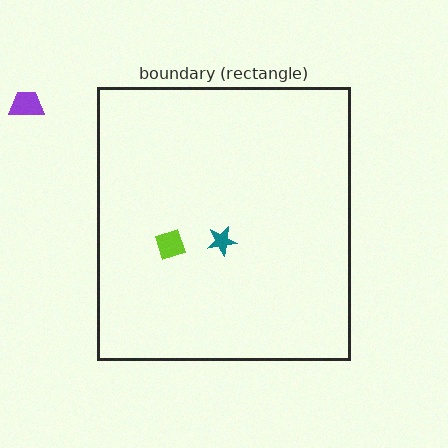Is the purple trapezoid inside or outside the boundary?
Outside.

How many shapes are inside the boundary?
2 inside, 1 outside.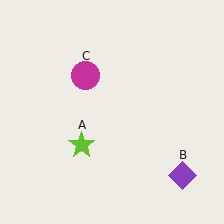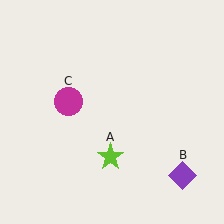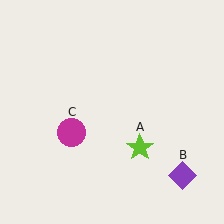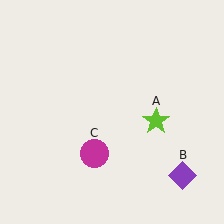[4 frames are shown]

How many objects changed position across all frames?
2 objects changed position: lime star (object A), magenta circle (object C).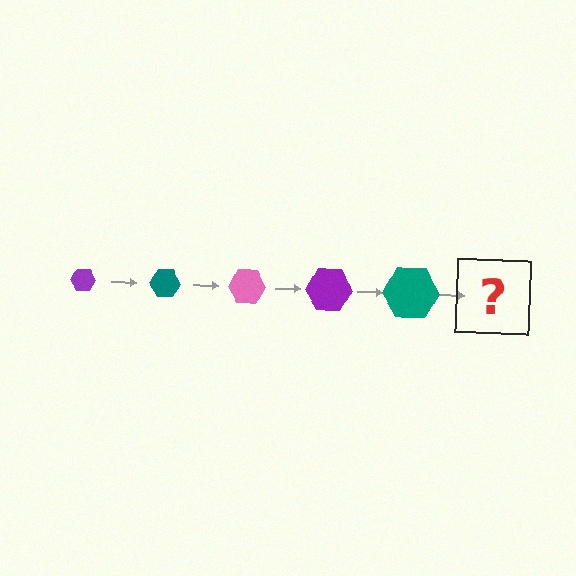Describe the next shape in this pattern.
It should be a pink hexagon, larger than the previous one.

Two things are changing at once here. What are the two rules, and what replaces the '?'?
The two rules are that the hexagon grows larger each step and the color cycles through purple, teal, and pink. The '?' should be a pink hexagon, larger than the previous one.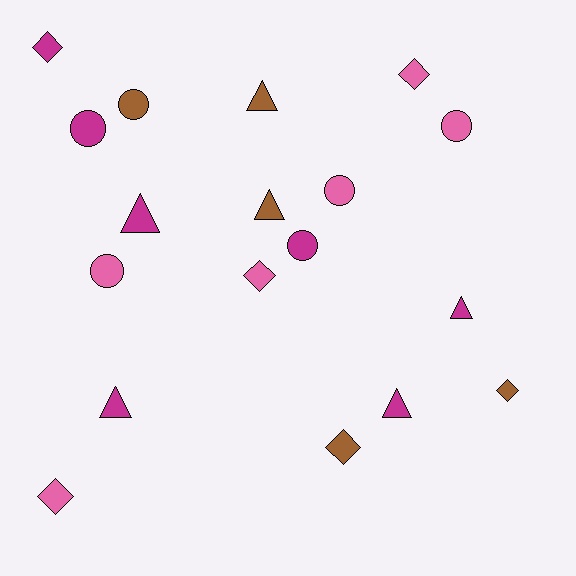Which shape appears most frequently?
Triangle, with 6 objects.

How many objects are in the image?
There are 18 objects.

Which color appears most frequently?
Magenta, with 7 objects.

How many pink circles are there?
There are 3 pink circles.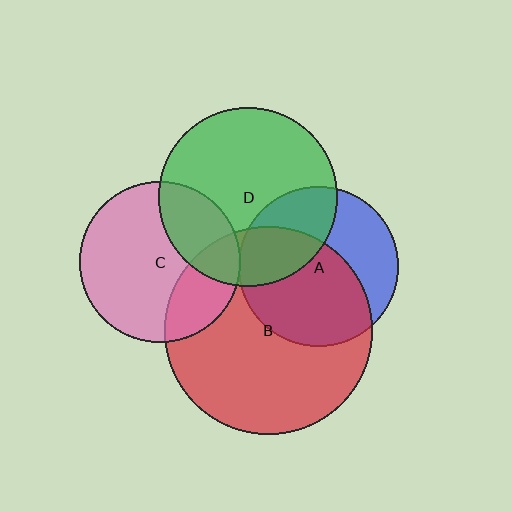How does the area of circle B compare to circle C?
Approximately 1.7 times.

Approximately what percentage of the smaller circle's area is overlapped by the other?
Approximately 5%.